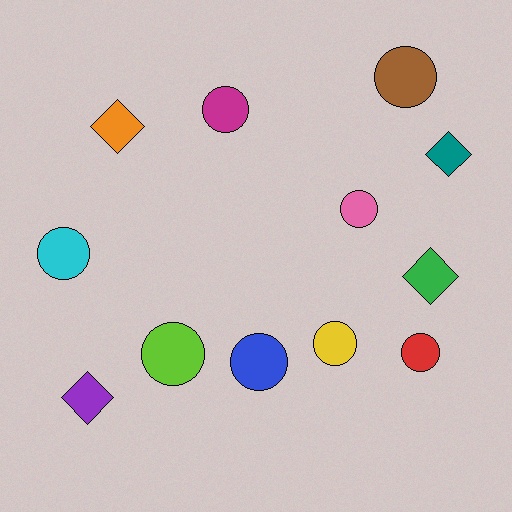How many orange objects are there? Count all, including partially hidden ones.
There is 1 orange object.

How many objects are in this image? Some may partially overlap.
There are 12 objects.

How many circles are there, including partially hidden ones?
There are 8 circles.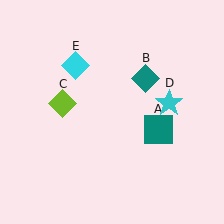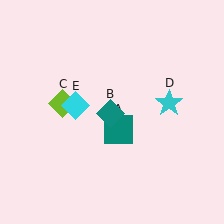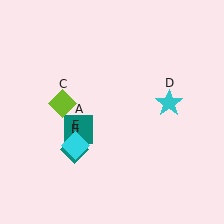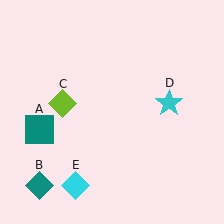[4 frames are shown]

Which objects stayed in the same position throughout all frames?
Lime diamond (object C) and cyan star (object D) remained stationary.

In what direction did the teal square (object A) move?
The teal square (object A) moved left.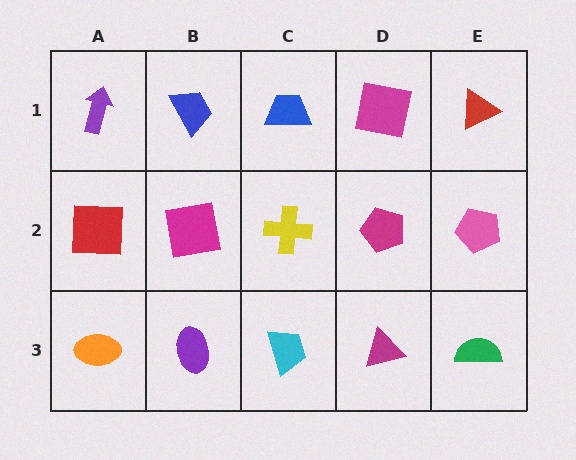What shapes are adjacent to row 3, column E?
A pink pentagon (row 2, column E), a magenta triangle (row 3, column D).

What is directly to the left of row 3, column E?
A magenta triangle.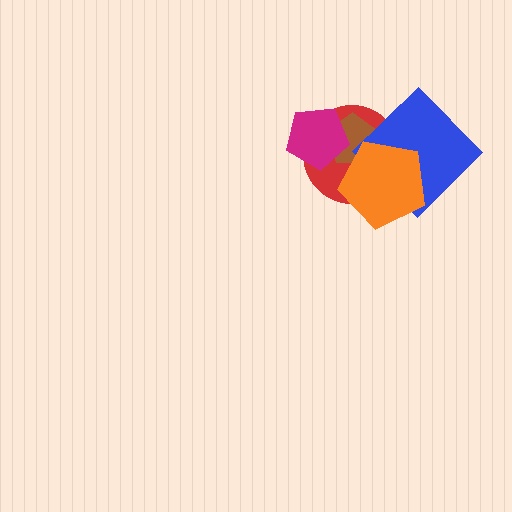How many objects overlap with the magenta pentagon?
2 objects overlap with the magenta pentagon.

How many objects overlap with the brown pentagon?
4 objects overlap with the brown pentagon.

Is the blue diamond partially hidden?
Yes, it is partially covered by another shape.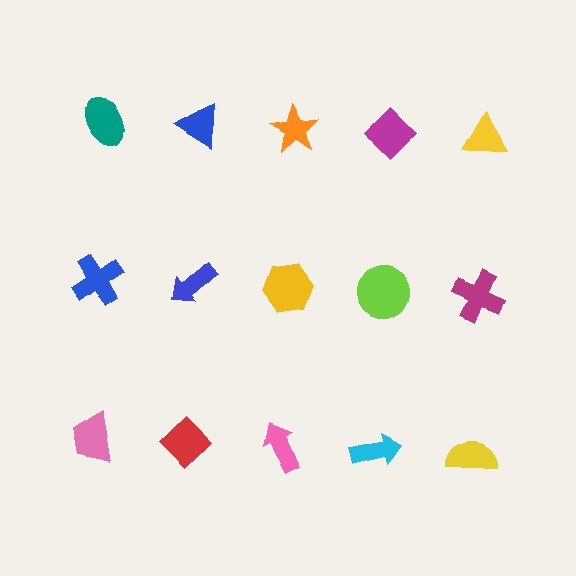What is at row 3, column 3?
A pink arrow.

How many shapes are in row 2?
5 shapes.